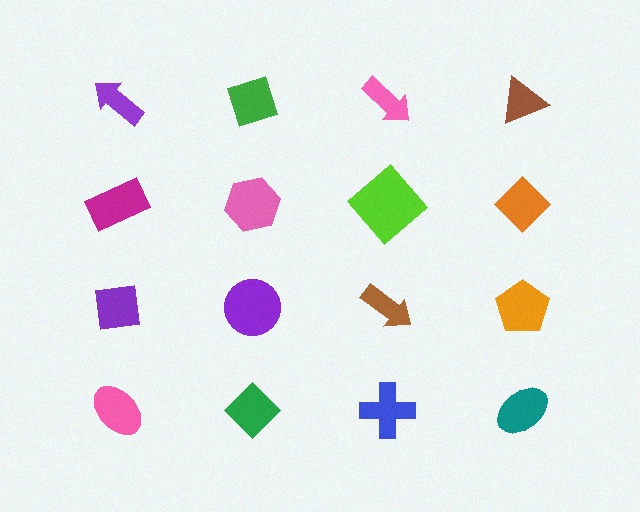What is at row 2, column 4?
An orange diamond.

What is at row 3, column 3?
A brown arrow.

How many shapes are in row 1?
4 shapes.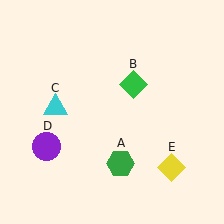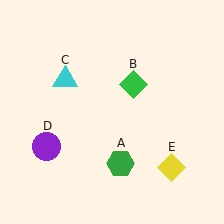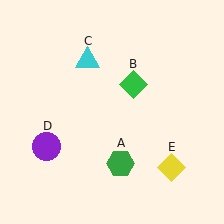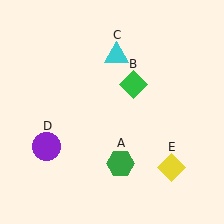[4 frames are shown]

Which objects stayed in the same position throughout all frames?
Green hexagon (object A) and green diamond (object B) and purple circle (object D) and yellow diamond (object E) remained stationary.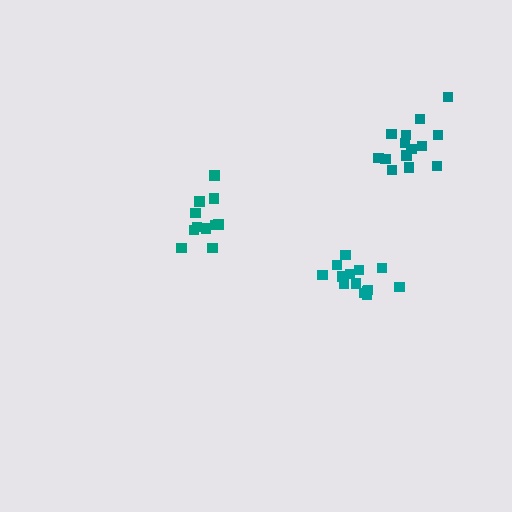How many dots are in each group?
Group 1: 11 dots, Group 2: 14 dots, Group 3: 15 dots (40 total).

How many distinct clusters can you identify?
There are 3 distinct clusters.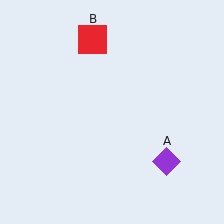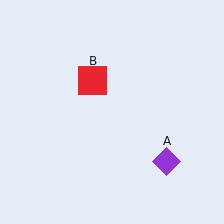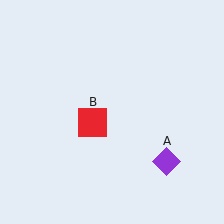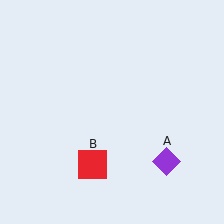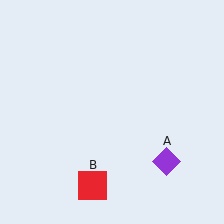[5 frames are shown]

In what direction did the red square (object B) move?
The red square (object B) moved down.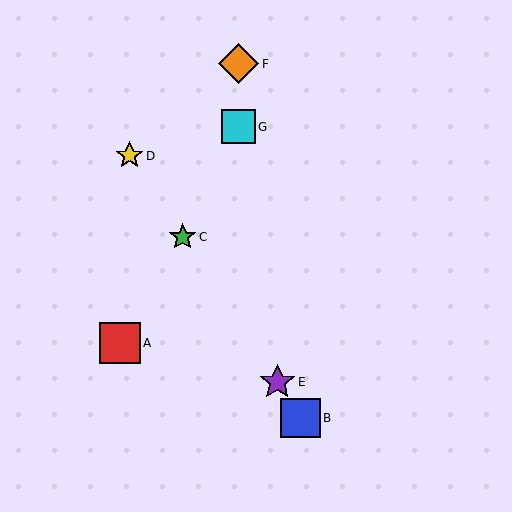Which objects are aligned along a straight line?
Objects B, C, D, E are aligned along a straight line.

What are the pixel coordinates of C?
Object C is at (183, 237).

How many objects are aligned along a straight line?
4 objects (B, C, D, E) are aligned along a straight line.